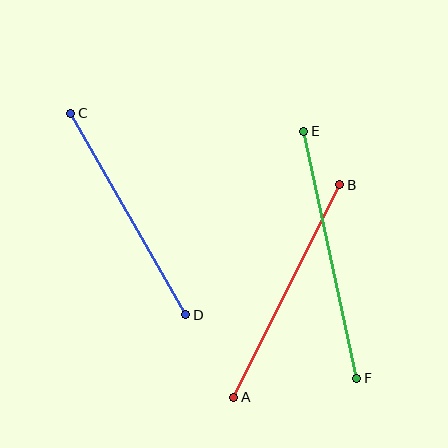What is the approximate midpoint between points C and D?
The midpoint is at approximately (128, 214) pixels.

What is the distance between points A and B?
The distance is approximately 237 pixels.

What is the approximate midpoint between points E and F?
The midpoint is at approximately (330, 255) pixels.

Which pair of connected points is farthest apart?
Points E and F are farthest apart.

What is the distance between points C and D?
The distance is approximately 232 pixels.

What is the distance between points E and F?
The distance is approximately 252 pixels.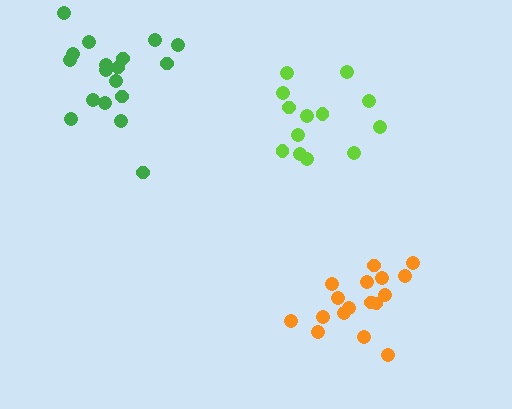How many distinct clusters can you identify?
There are 3 distinct clusters.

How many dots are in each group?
Group 1: 18 dots, Group 2: 13 dots, Group 3: 17 dots (48 total).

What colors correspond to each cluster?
The clusters are colored: green, lime, orange.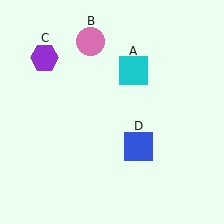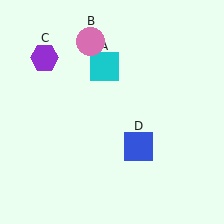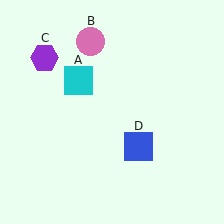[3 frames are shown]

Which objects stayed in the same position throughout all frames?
Pink circle (object B) and purple hexagon (object C) and blue square (object D) remained stationary.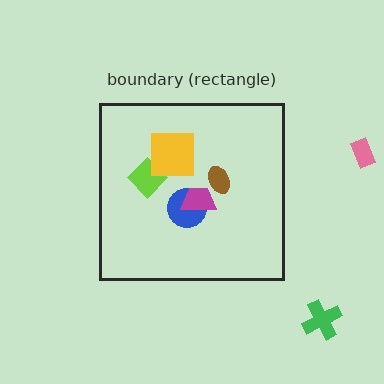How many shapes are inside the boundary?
5 inside, 2 outside.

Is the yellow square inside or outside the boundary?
Inside.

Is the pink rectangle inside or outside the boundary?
Outside.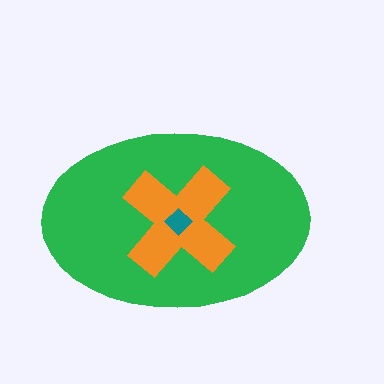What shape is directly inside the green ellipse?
The orange cross.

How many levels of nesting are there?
3.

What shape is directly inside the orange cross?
The teal diamond.